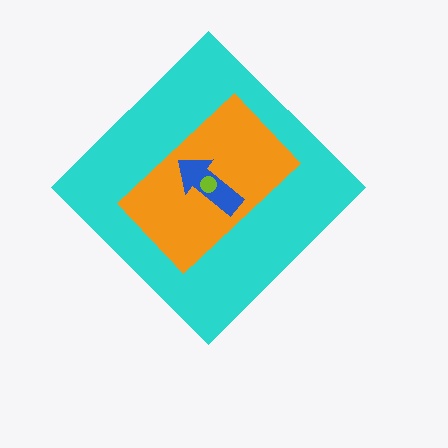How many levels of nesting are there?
4.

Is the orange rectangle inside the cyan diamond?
Yes.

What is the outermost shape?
The cyan diamond.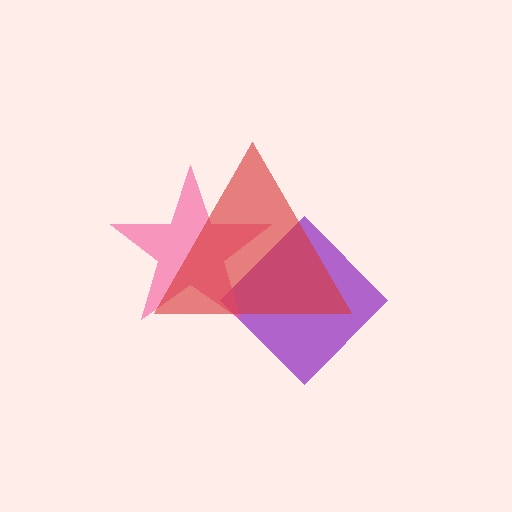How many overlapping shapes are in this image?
There are 3 overlapping shapes in the image.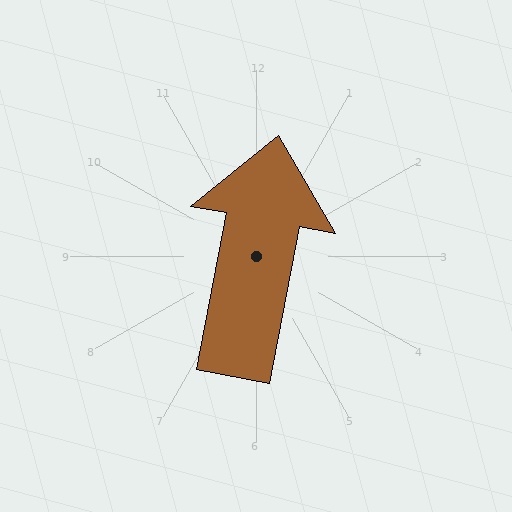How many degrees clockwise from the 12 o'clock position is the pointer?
Approximately 11 degrees.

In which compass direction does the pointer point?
North.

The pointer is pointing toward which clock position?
Roughly 12 o'clock.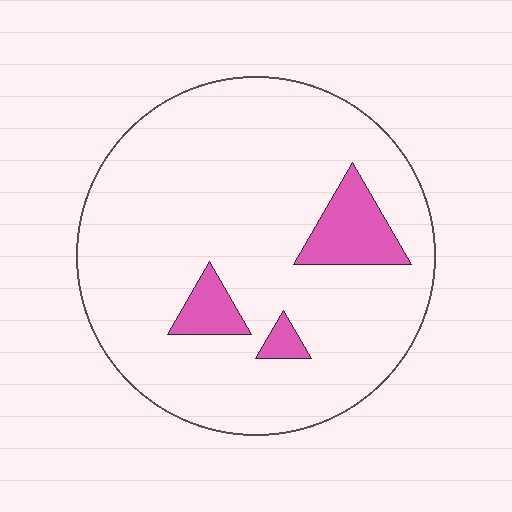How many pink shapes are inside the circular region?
3.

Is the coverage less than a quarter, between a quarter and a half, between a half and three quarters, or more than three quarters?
Less than a quarter.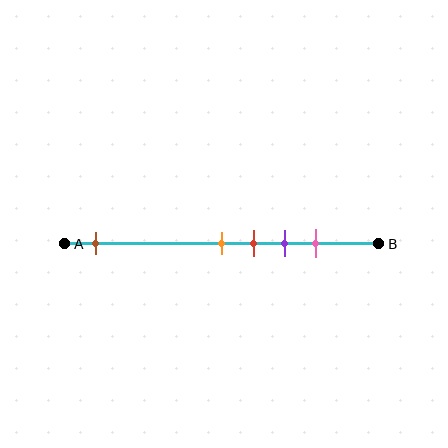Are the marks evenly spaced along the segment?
No, the marks are not evenly spaced.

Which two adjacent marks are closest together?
The orange and red marks are the closest adjacent pair.